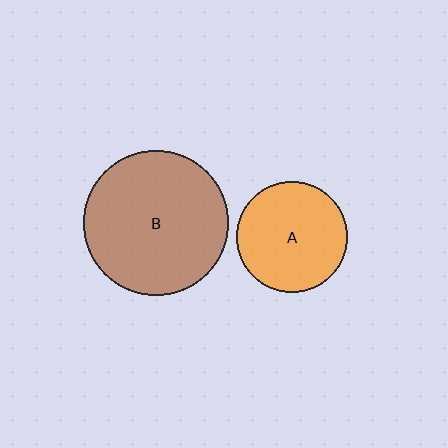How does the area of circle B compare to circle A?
Approximately 1.7 times.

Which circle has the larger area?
Circle B (brown).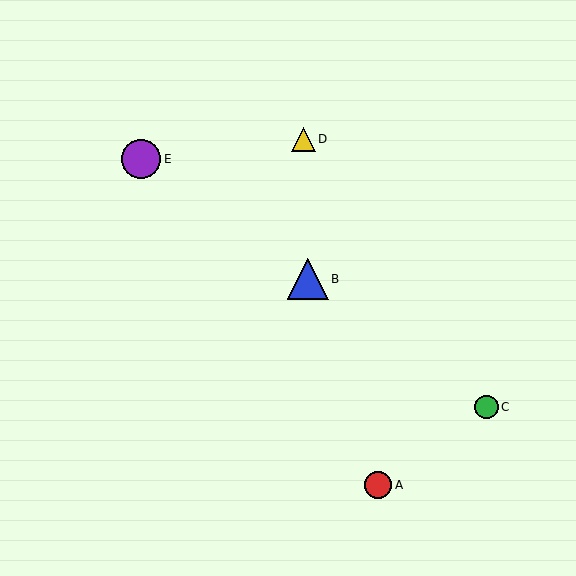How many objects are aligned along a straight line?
3 objects (B, C, E) are aligned along a straight line.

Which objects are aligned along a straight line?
Objects B, C, E are aligned along a straight line.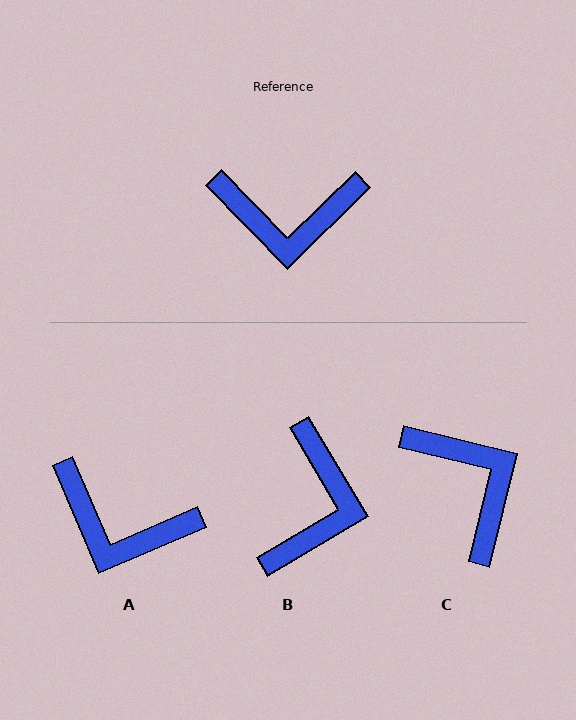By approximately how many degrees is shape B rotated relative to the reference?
Approximately 76 degrees counter-clockwise.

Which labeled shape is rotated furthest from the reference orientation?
C, about 122 degrees away.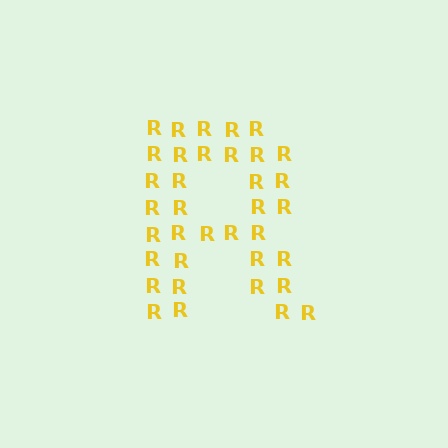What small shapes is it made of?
It is made of small letter R's.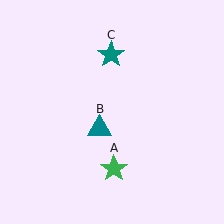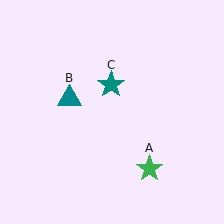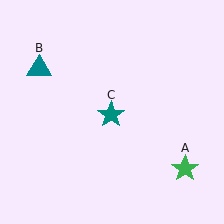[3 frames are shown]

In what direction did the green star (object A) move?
The green star (object A) moved right.